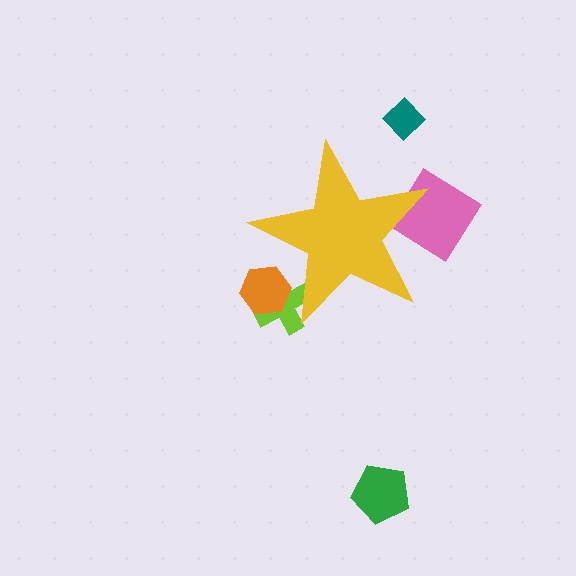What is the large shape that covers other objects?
A yellow star.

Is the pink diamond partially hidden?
Yes, the pink diamond is partially hidden behind the yellow star.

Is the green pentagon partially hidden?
No, the green pentagon is fully visible.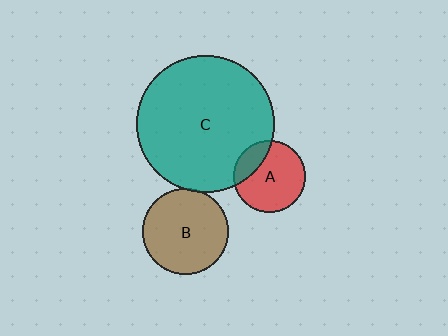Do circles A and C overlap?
Yes.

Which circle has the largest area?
Circle C (teal).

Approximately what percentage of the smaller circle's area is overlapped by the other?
Approximately 20%.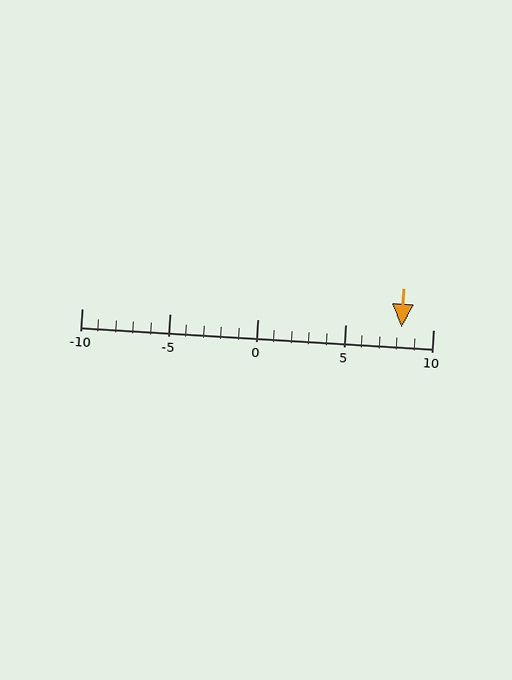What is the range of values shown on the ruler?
The ruler shows values from -10 to 10.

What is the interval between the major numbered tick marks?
The major tick marks are spaced 5 units apart.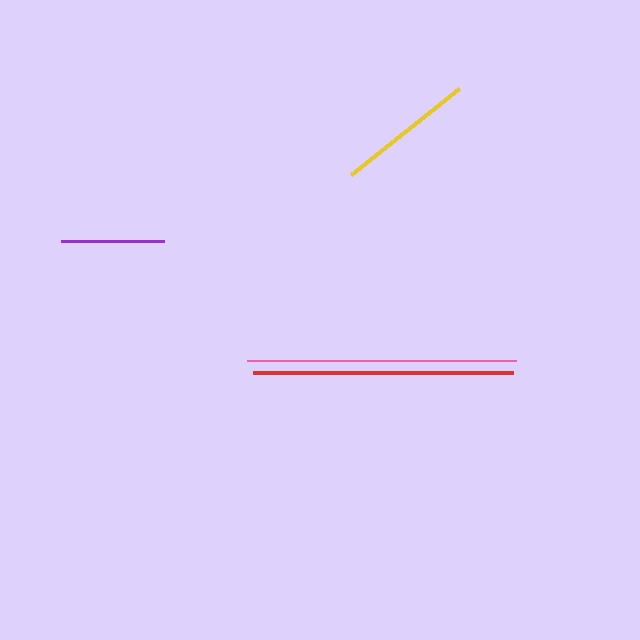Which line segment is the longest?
The pink line is the longest at approximately 270 pixels.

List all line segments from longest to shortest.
From longest to shortest: pink, red, yellow, purple.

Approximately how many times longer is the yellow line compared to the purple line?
The yellow line is approximately 1.3 times the length of the purple line.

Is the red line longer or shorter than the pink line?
The pink line is longer than the red line.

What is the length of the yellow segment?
The yellow segment is approximately 138 pixels long.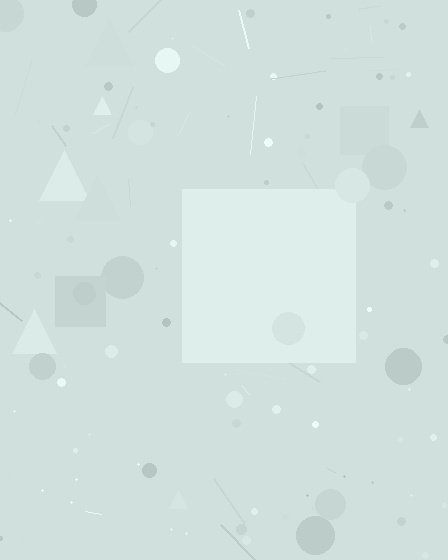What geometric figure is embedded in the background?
A square is embedded in the background.